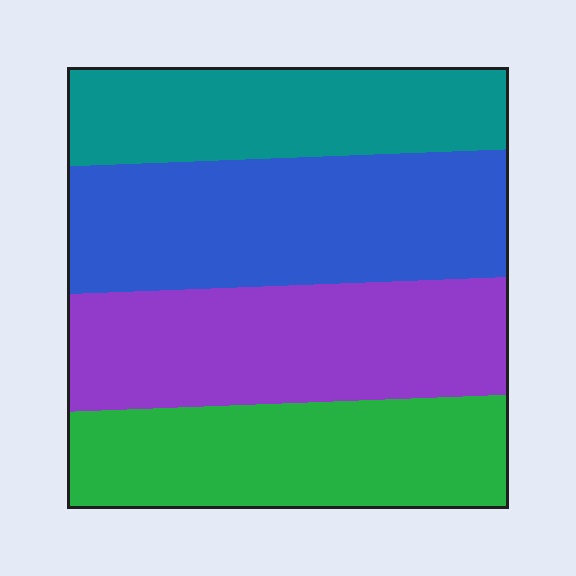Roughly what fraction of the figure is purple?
Purple takes up about one quarter (1/4) of the figure.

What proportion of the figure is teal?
Teal covers about 20% of the figure.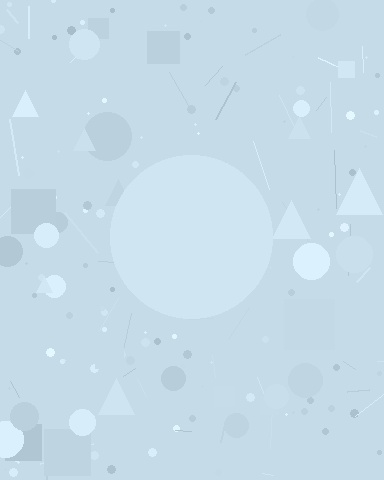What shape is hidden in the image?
A circle is hidden in the image.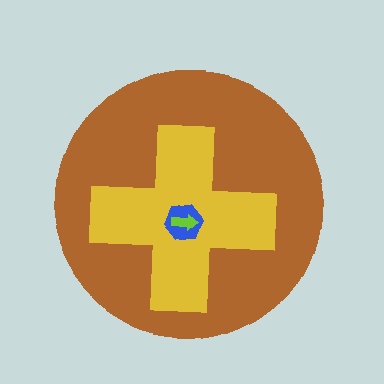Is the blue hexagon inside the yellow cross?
Yes.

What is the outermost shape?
The brown circle.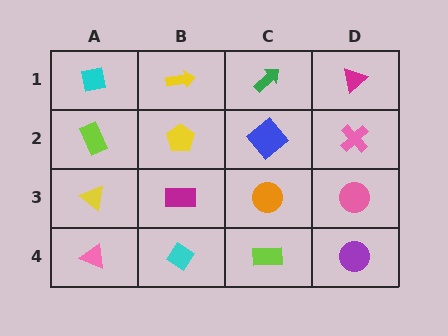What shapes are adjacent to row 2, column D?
A magenta triangle (row 1, column D), a pink circle (row 3, column D), a blue diamond (row 2, column C).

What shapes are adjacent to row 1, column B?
A yellow pentagon (row 2, column B), a cyan square (row 1, column A), a green arrow (row 1, column C).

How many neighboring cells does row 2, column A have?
3.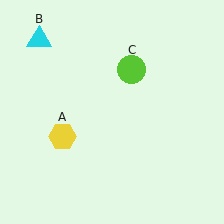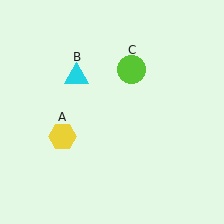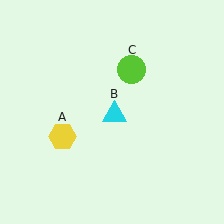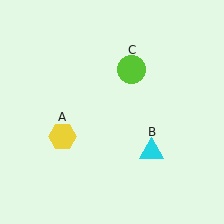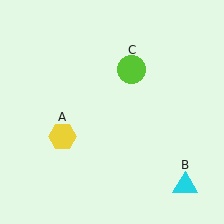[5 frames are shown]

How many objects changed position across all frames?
1 object changed position: cyan triangle (object B).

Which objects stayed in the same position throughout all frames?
Yellow hexagon (object A) and lime circle (object C) remained stationary.